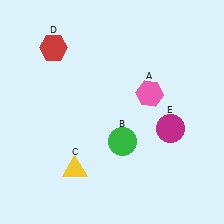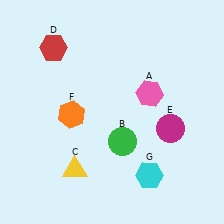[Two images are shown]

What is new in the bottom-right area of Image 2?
A cyan hexagon (G) was added in the bottom-right area of Image 2.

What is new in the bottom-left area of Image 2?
An orange hexagon (F) was added in the bottom-left area of Image 2.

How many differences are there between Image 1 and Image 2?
There are 2 differences between the two images.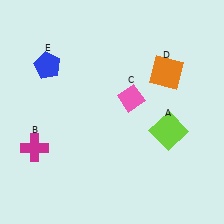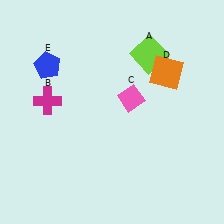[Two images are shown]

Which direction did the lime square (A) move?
The lime square (A) moved up.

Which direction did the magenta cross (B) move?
The magenta cross (B) moved up.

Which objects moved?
The objects that moved are: the lime square (A), the magenta cross (B).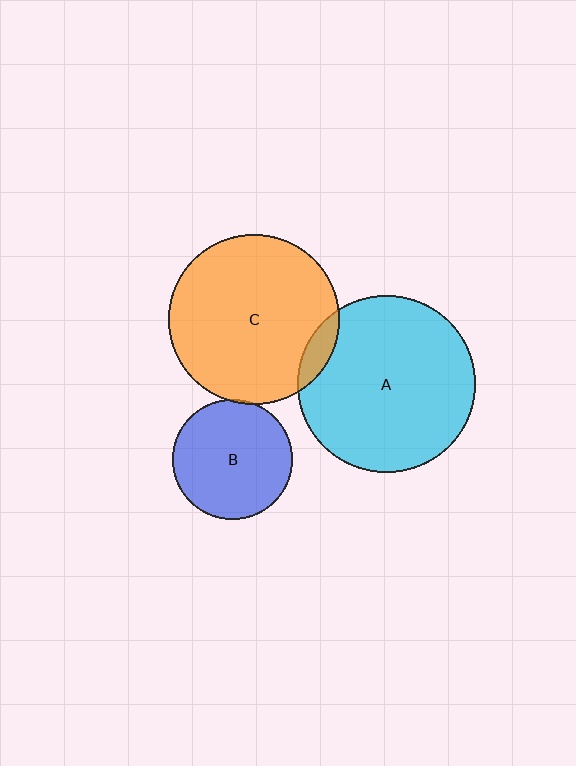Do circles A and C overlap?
Yes.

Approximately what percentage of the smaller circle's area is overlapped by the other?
Approximately 5%.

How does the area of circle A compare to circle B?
Approximately 2.2 times.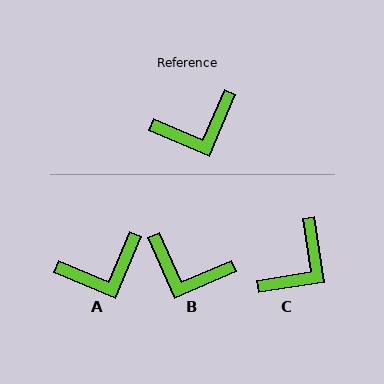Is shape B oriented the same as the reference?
No, it is off by about 43 degrees.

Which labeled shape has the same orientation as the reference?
A.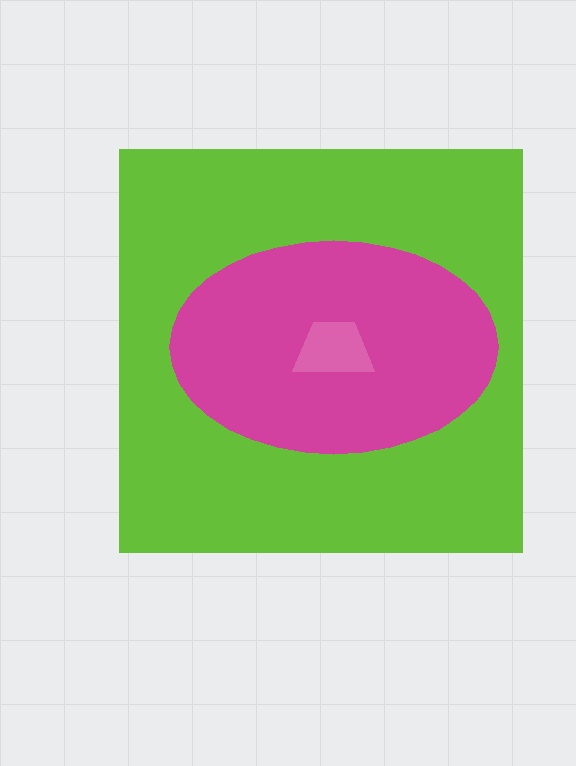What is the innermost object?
The pink trapezoid.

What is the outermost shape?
The lime square.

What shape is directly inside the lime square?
The magenta ellipse.